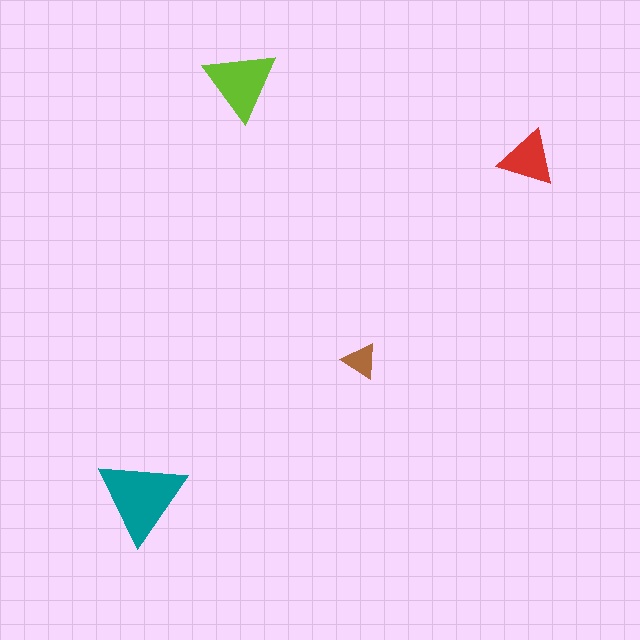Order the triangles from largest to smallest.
the teal one, the lime one, the red one, the brown one.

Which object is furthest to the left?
The teal triangle is leftmost.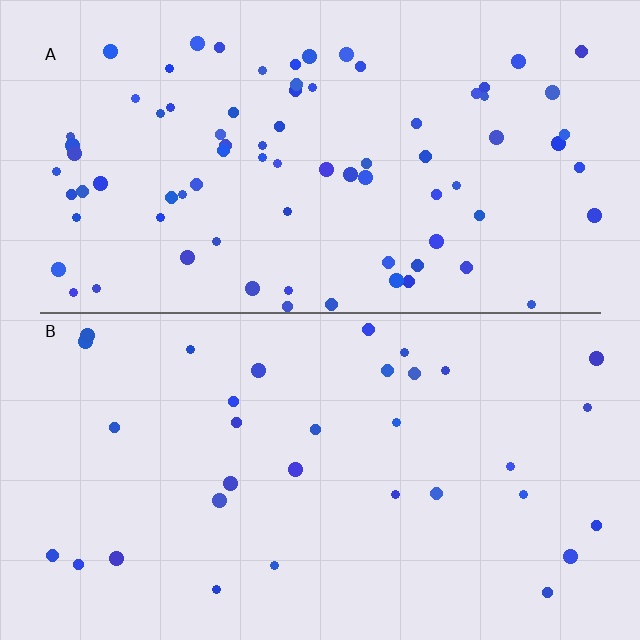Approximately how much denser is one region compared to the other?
Approximately 2.5× — region A over region B.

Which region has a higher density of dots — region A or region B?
A (the top).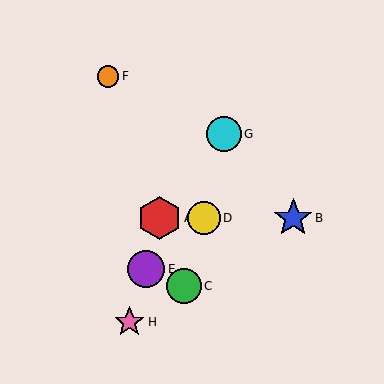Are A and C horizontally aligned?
No, A is at y≈218 and C is at y≈286.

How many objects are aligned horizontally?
3 objects (A, B, D) are aligned horizontally.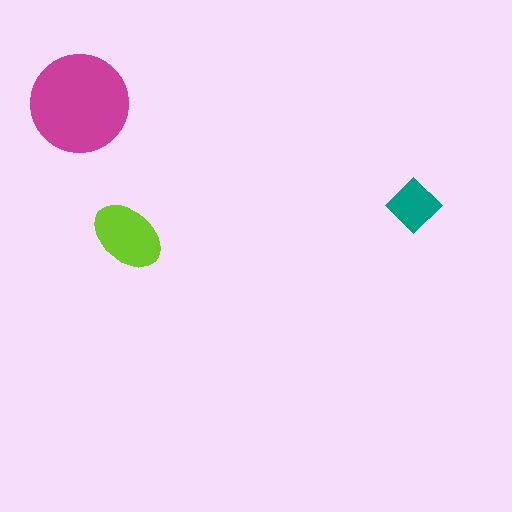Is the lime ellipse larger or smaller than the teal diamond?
Larger.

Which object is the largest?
The magenta circle.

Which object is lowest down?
The lime ellipse is bottommost.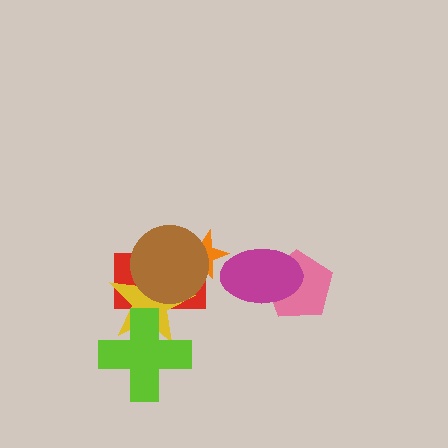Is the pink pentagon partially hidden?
Yes, it is partially covered by another shape.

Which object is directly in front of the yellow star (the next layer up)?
The lime cross is directly in front of the yellow star.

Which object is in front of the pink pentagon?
The magenta ellipse is in front of the pink pentagon.